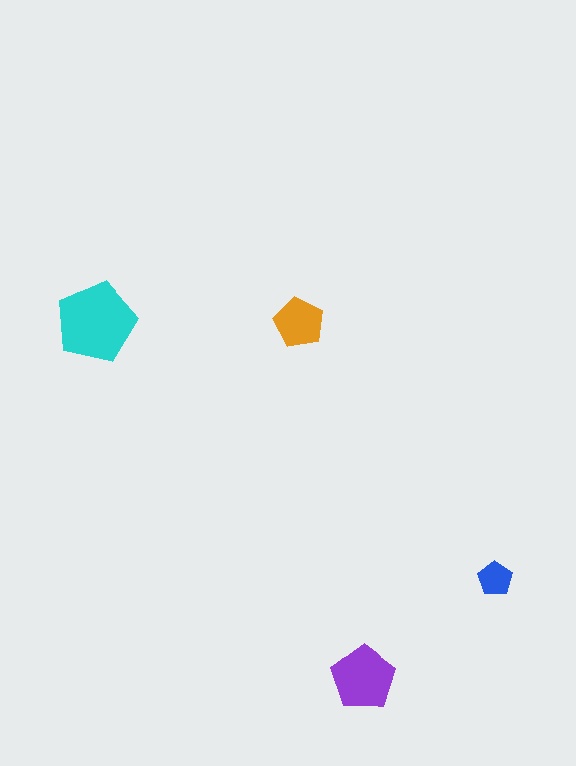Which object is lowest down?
The purple pentagon is bottommost.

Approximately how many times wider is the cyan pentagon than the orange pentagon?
About 1.5 times wider.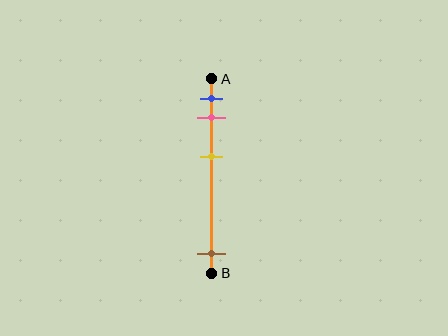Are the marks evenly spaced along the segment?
No, the marks are not evenly spaced.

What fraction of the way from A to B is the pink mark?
The pink mark is approximately 20% (0.2) of the way from A to B.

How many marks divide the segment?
There are 4 marks dividing the segment.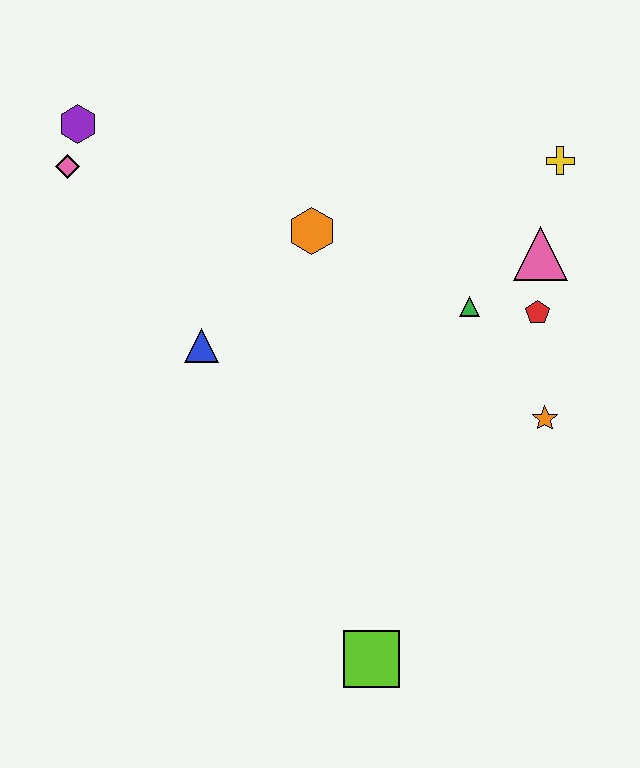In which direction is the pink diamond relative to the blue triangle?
The pink diamond is above the blue triangle.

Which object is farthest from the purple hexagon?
The lime square is farthest from the purple hexagon.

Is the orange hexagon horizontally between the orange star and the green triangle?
No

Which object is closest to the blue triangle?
The orange hexagon is closest to the blue triangle.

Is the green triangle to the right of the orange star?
No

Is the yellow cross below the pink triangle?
No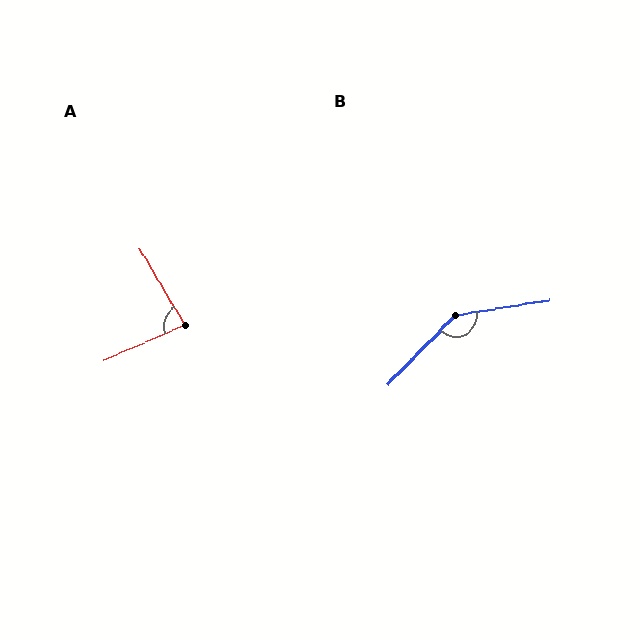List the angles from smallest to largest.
A (83°), B (143°).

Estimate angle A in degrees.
Approximately 83 degrees.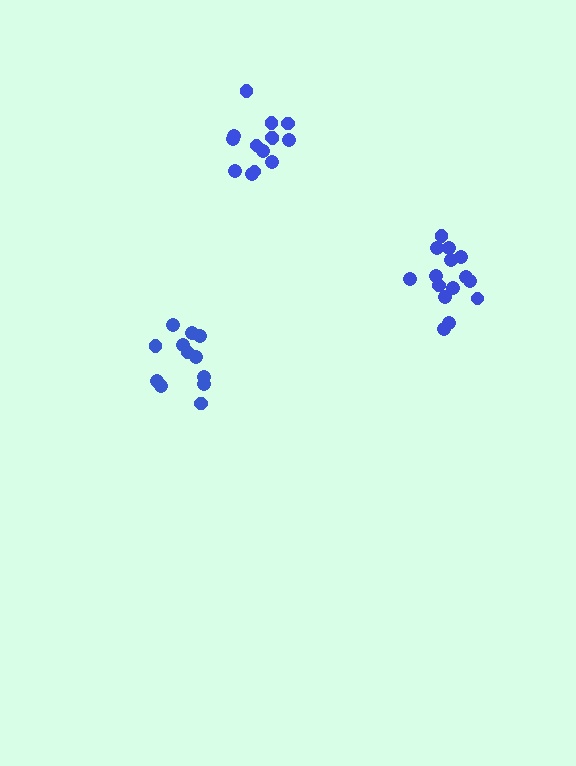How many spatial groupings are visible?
There are 3 spatial groupings.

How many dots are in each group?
Group 1: 12 dots, Group 2: 15 dots, Group 3: 14 dots (41 total).